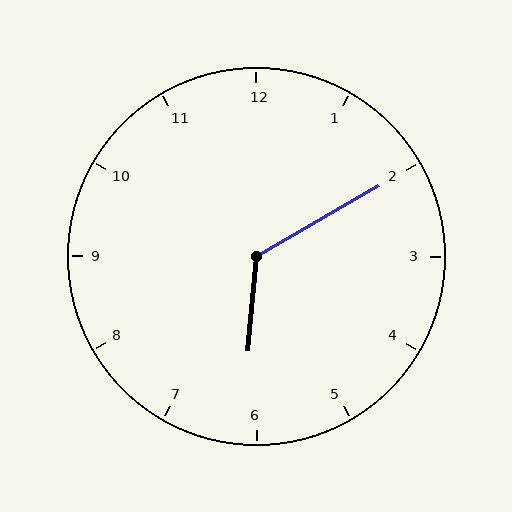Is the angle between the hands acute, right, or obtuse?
It is obtuse.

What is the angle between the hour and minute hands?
Approximately 125 degrees.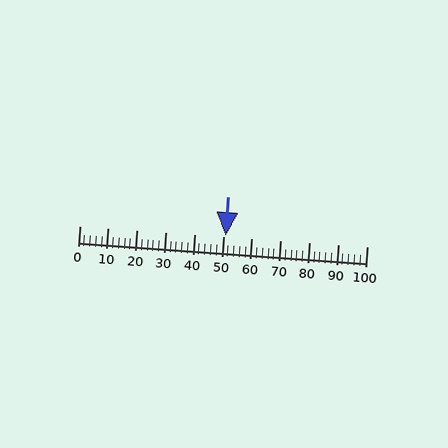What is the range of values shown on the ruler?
The ruler shows values from 0 to 100.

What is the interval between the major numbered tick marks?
The major tick marks are spaced 10 units apart.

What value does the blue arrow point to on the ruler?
The blue arrow points to approximately 51.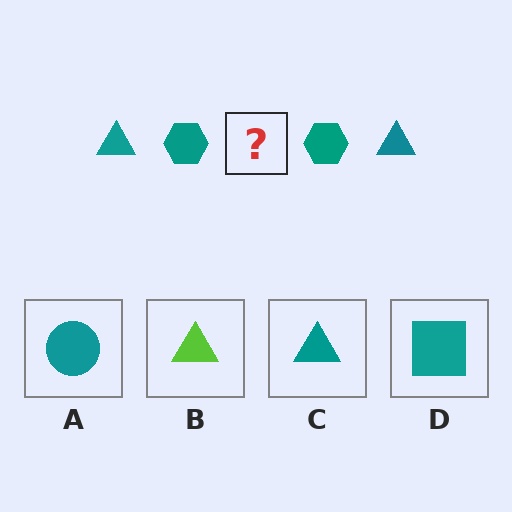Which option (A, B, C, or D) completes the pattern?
C.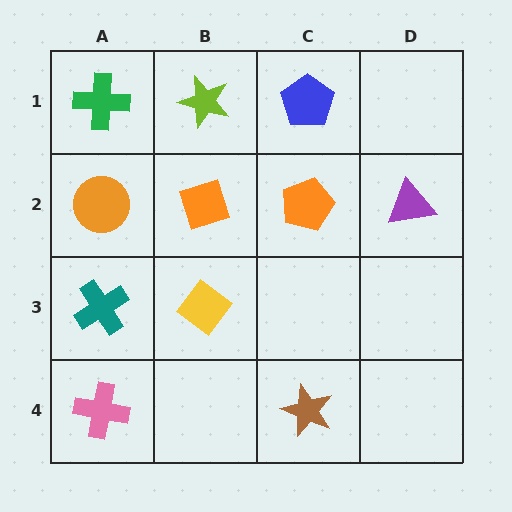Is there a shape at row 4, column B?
No, that cell is empty.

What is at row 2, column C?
An orange pentagon.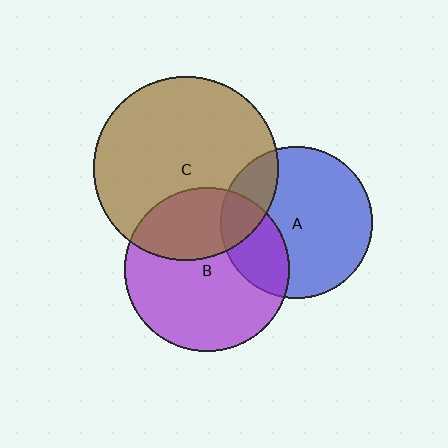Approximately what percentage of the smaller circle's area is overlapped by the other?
Approximately 20%.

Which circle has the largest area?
Circle C (brown).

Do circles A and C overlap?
Yes.